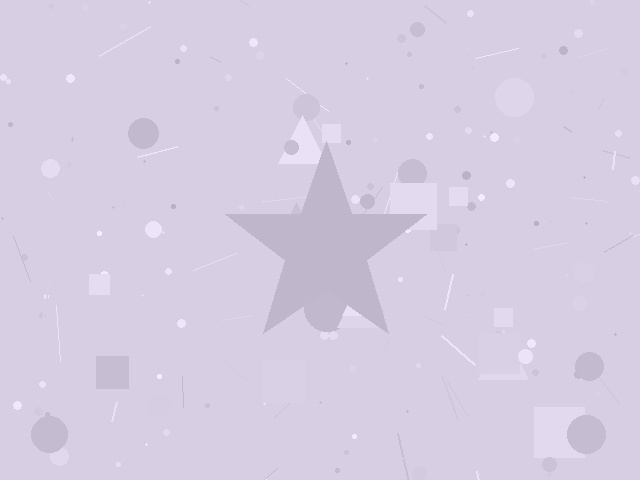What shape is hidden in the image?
A star is hidden in the image.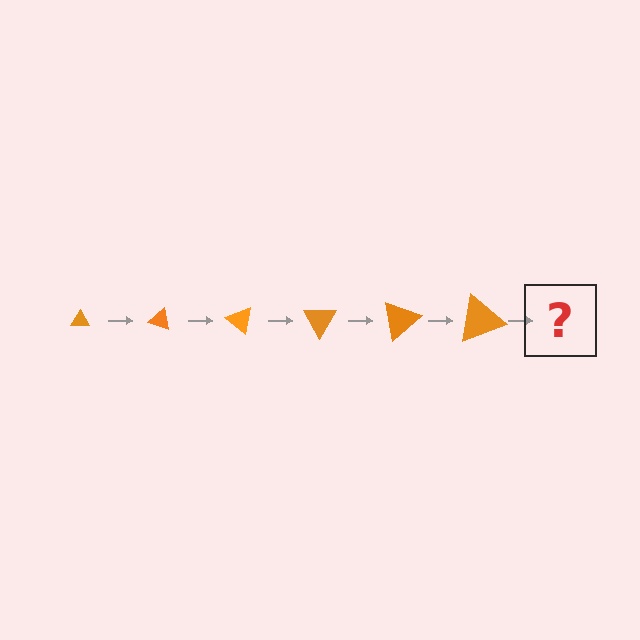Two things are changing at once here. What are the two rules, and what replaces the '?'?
The two rules are that the triangle grows larger each step and it rotates 20 degrees each step. The '?' should be a triangle, larger than the previous one and rotated 120 degrees from the start.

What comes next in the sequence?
The next element should be a triangle, larger than the previous one and rotated 120 degrees from the start.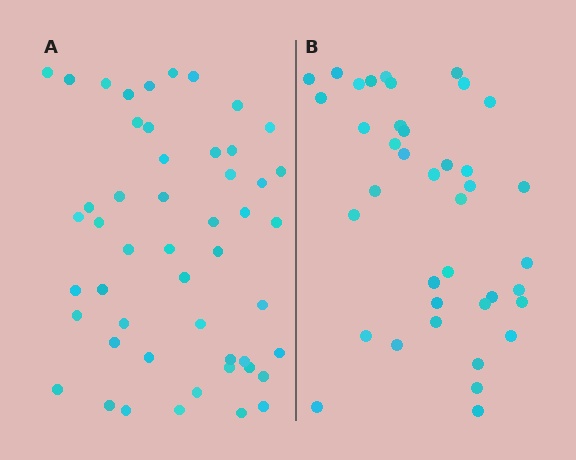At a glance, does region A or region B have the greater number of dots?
Region A (the left region) has more dots.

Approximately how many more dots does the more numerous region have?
Region A has roughly 12 or so more dots than region B.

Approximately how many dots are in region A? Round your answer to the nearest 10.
About 50 dots.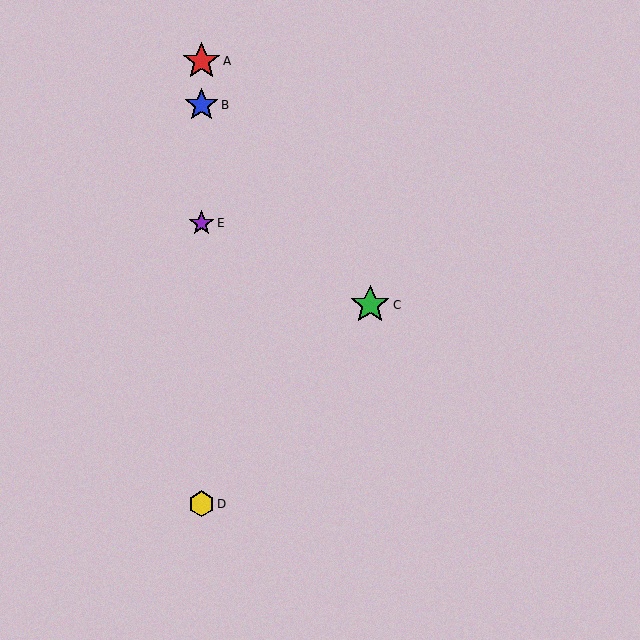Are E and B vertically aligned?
Yes, both are at x≈202.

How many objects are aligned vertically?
4 objects (A, B, D, E) are aligned vertically.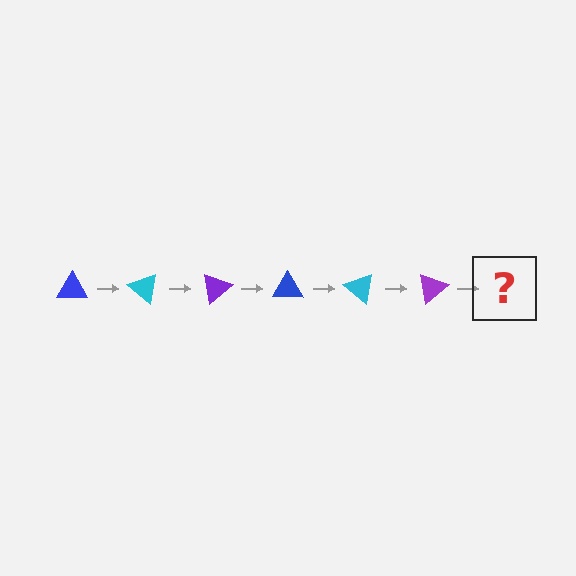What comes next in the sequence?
The next element should be a blue triangle, rotated 240 degrees from the start.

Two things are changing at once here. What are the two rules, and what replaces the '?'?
The two rules are that it rotates 40 degrees each step and the color cycles through blue, cyan, and purple. The '?' should be a blue triangle, rotated 240 degrees from the start.